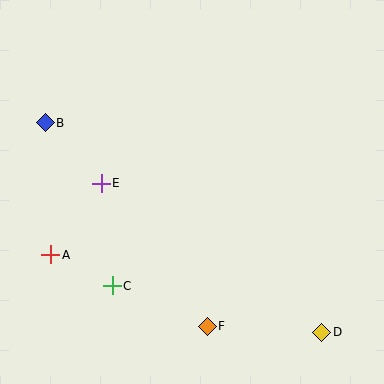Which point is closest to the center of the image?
Point E at (101, 183) is closest to the center.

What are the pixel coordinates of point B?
Point B is at (45, 123).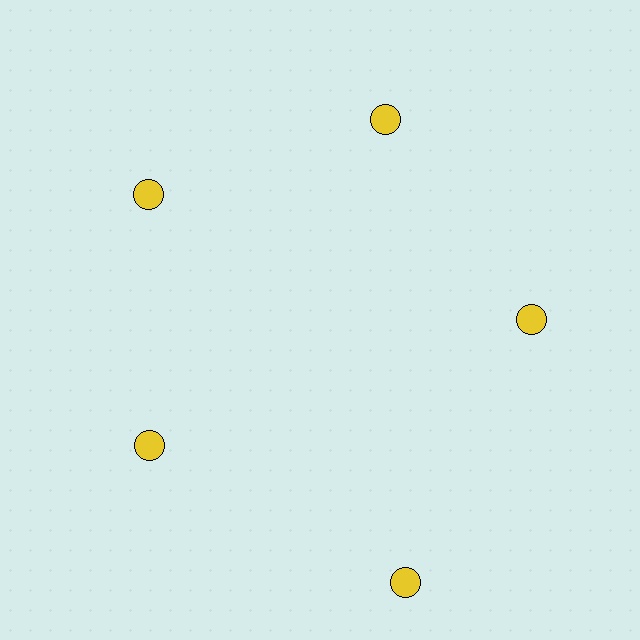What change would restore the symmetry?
The symmetry would be restored by moving it inward, back onto the ring so that all 5 circles sit at equal angles and equal distance from the center.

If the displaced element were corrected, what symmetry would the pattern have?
It would have 5-fold rotational symmetry — the pattern would map onto itself every 72 degrees.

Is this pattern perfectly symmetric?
No. The 5 yellow circles are arranged in a ring, but one element near the 5 o'clock position is pushed outward from the center, breaking the 5-fold rotational symmetry.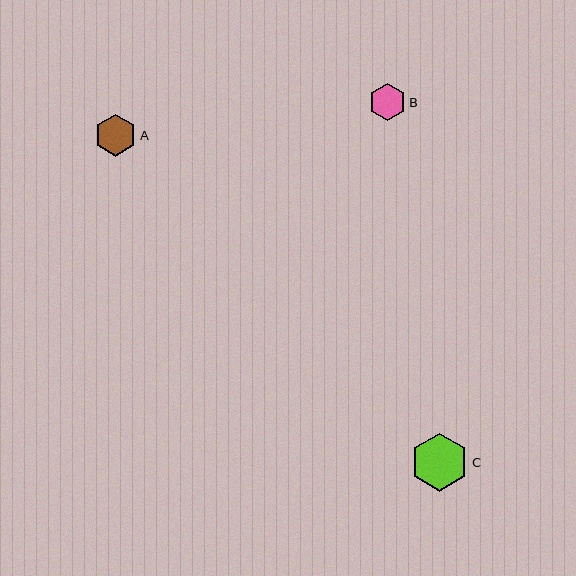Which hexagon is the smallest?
Hexagon B is the smallest with a size of approximately 38 pixels.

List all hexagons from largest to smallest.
From largest to smallest: C, A, B.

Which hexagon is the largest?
Hexagon C is the largest with a size of approximately 58 pixels.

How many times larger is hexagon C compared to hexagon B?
Hexagon C is approximately 1.6 times the size of hexagon B.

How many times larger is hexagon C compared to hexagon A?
Hexagon C is approximately 1.4 times the size of hexagon A.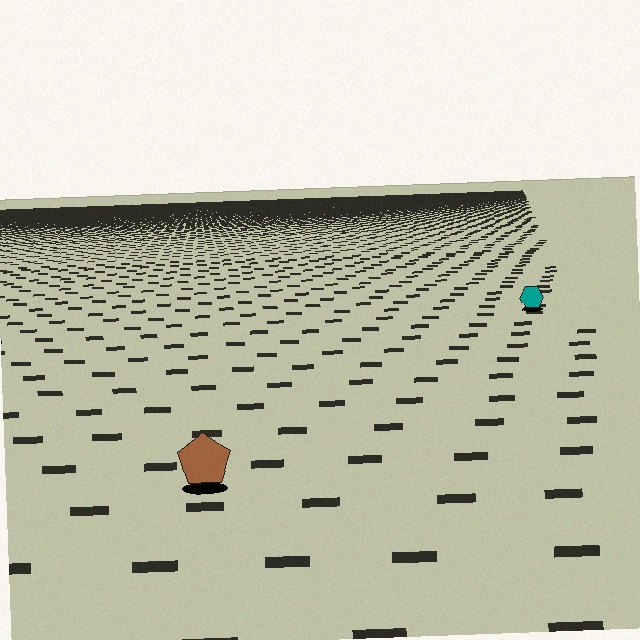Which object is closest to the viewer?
The brown pentagon is closest. The texture marks near it are larger and more spread out.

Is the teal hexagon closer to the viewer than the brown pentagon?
No. The brown pentagon is closer — you can tell from the texture gradient: the ground texture is coarser near it.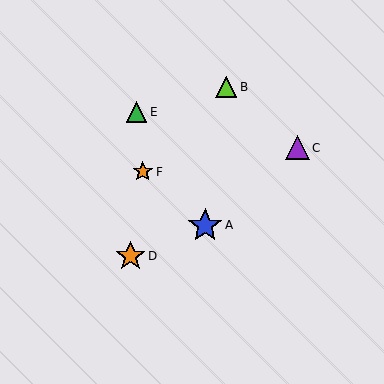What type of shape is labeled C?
Shape C is a purple triangle.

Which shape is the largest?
The blue star (labeled A) is the largest.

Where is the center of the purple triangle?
The center of the purple triangle is at (297, 148).